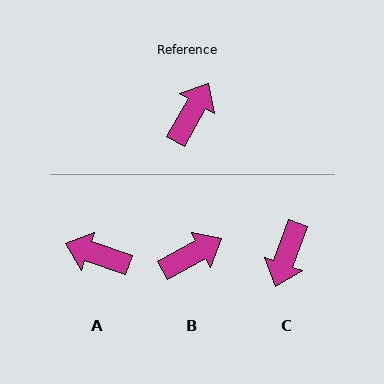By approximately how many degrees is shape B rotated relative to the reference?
Approximately 32 degrees clockwise.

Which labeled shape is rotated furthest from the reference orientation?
C, about 171 degrees away.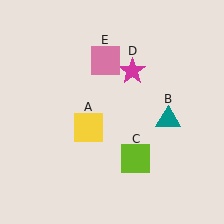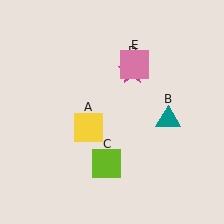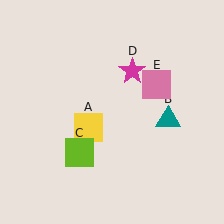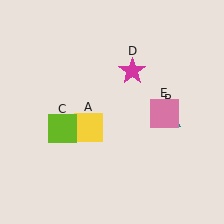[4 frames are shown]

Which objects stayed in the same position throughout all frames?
Yellow square (object A) and teal triangle (object B) and magenta star (object D) remained stationary.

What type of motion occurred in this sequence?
The lime square (object C), pink square (object E) rotated clockwise around the center of the scene.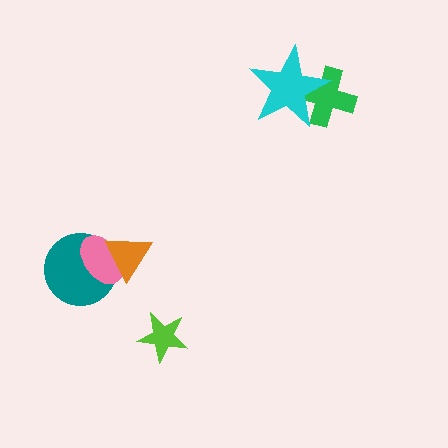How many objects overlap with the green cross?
1 object overlaps with the green cross.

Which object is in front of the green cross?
The cyan star is in front of the green cross.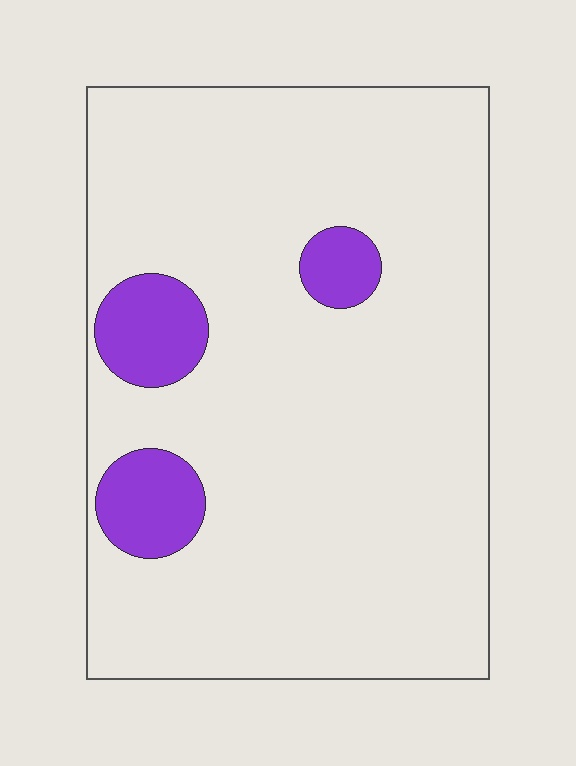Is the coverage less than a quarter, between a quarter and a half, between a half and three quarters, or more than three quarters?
Less than a quarter.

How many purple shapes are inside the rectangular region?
3.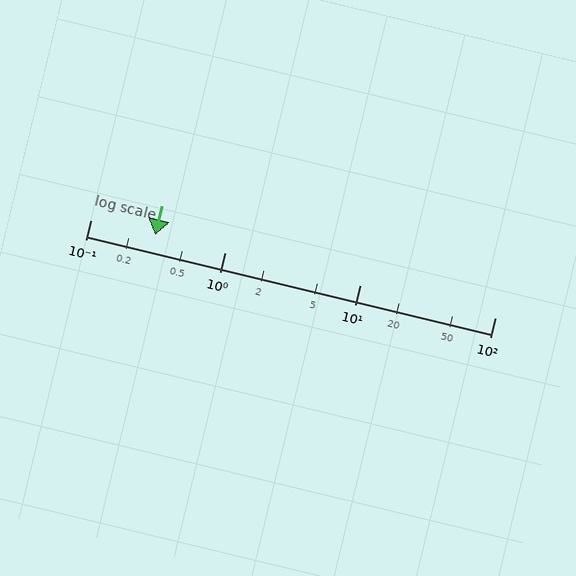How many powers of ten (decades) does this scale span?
The scale spans 3 decades, from 0.1 to 100.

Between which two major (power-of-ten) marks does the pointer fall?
The pointer is between 0.1 and 1.